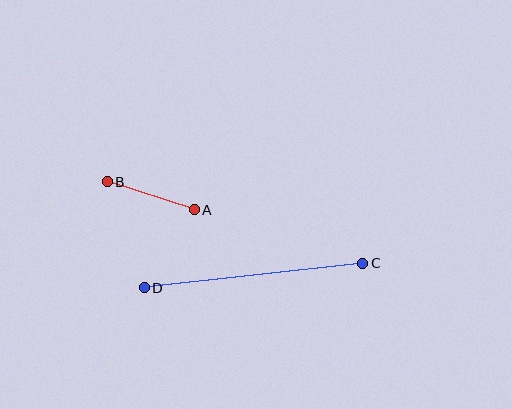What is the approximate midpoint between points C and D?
The midpoint is at approximately (254, 275) pixels.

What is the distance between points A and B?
The distance is approximately 91 pixels.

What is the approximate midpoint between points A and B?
The midpoint is at approximately (151, 196) pixels.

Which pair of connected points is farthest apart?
Points C and D are farthest apart.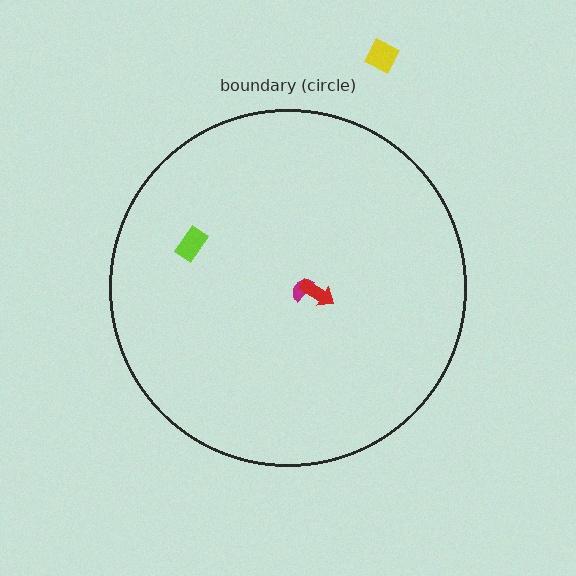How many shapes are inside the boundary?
3 inside, 1 outside.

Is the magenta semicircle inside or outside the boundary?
Inside.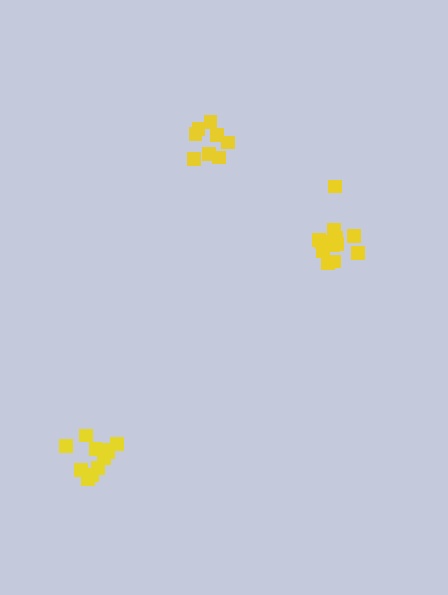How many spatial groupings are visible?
There are 3 spatial groupings.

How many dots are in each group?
Group 1: 11 dots, Group 2: 12 dots, Group 3: 8 dots (31 total).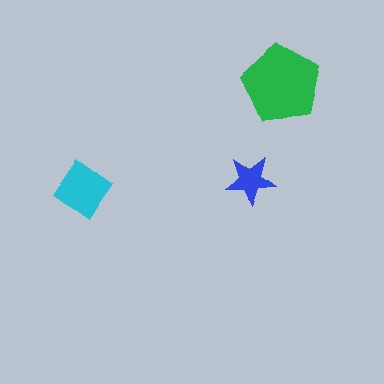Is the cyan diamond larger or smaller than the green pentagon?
Smaller.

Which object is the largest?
The green pentagon.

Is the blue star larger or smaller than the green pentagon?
Smaller.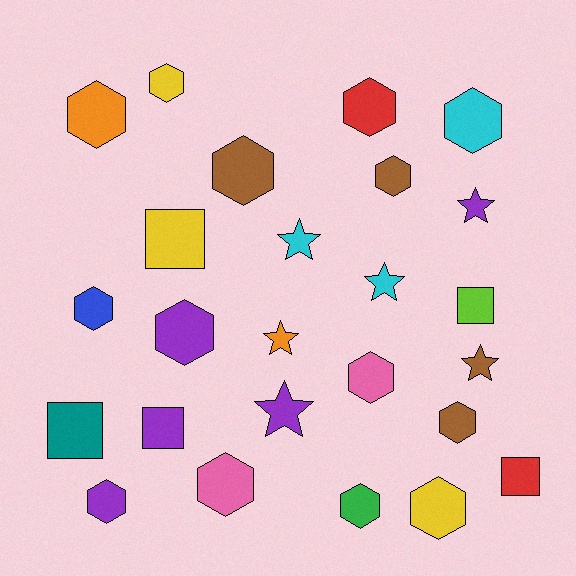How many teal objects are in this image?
There is 1 teal object.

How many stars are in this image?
There are 6 stars.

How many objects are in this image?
There are 25 objects.